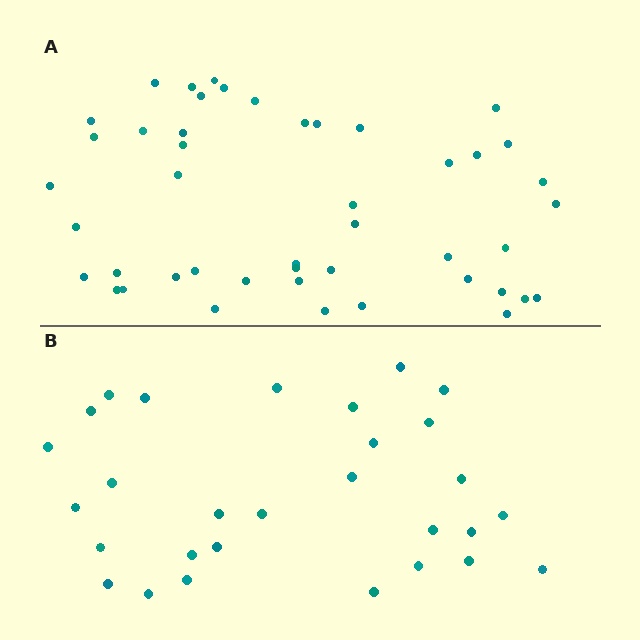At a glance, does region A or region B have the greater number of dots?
Region A (the top region) has more dots.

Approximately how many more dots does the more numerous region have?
Region A has approximately 15 more dots than region B.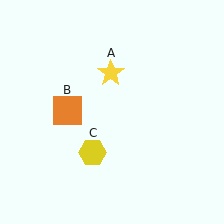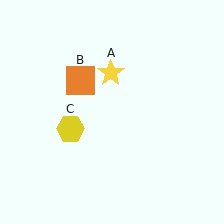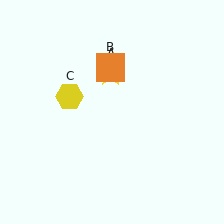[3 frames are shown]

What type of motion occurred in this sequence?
The orange square (object B), yellow hexagon (object C) rotated clockwise around the center of the scene.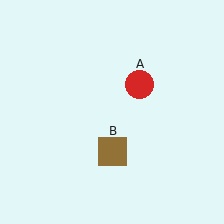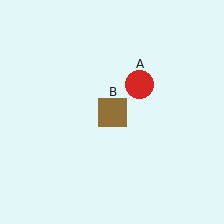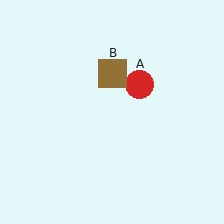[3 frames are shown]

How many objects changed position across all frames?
1 object changed position: brown square (object B).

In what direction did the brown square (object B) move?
The brown square (object B) moved up.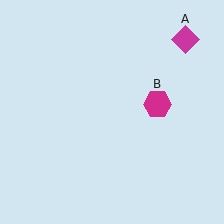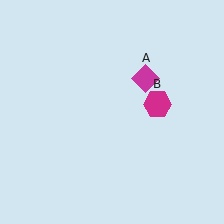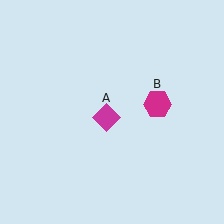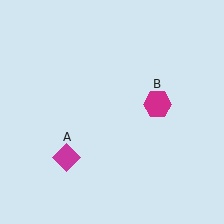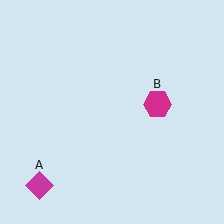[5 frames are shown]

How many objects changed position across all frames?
1 object changed position: magenta diamond (object A).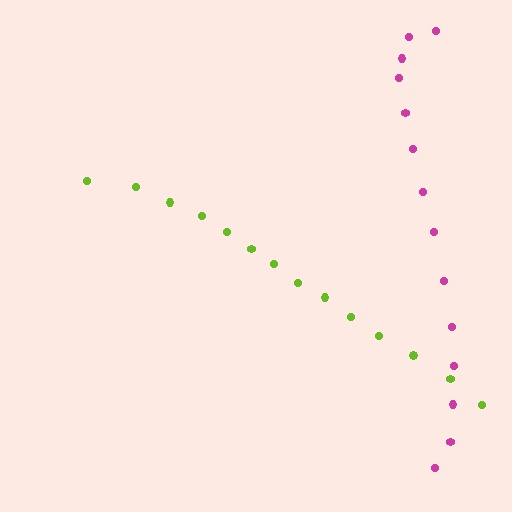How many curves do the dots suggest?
There are 2 distinct paths.